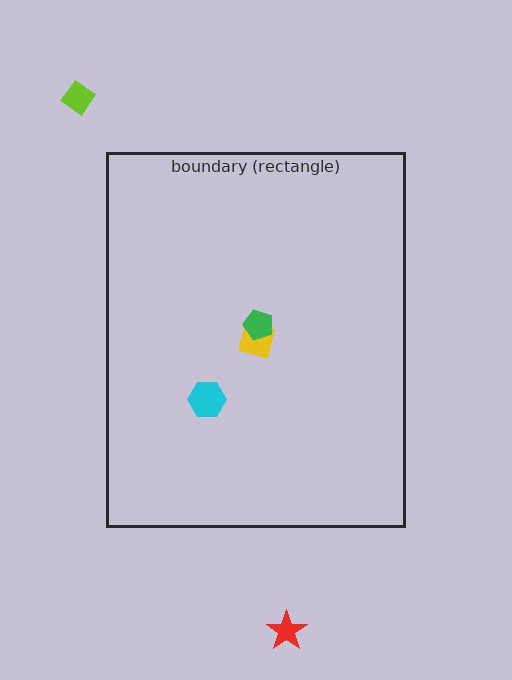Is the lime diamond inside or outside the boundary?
Outside.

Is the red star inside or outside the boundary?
Outside.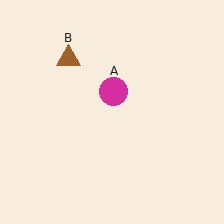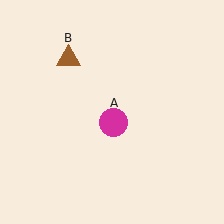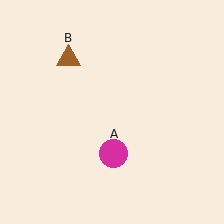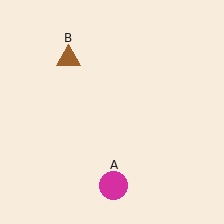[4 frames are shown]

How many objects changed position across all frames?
1 object changed position: magenta circle (object A).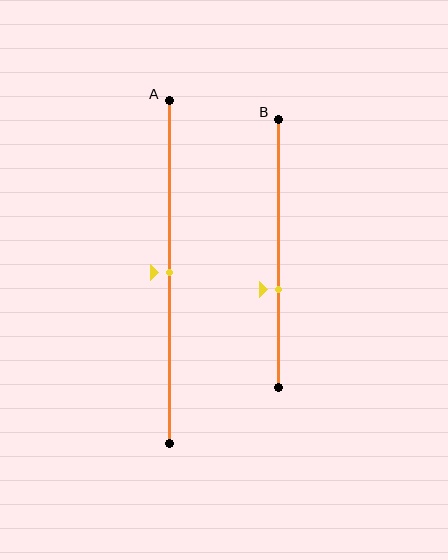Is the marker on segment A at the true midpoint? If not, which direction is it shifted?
Yes, the marker on segment A is at the true midpoint.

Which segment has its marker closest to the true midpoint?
Segment A has its marker closest to the true midpoint.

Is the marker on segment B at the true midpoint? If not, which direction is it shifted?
No, the marker on segment B is shifted downward by about 13% of the segment length.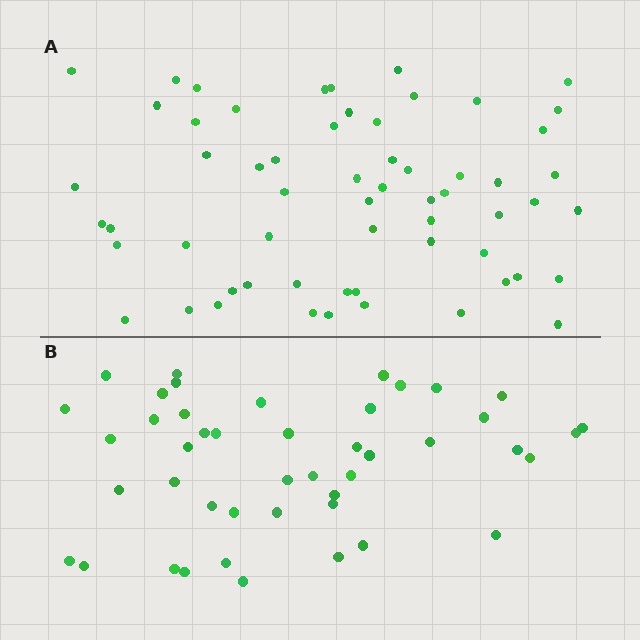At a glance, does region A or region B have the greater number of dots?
Region A (the top region) has more dots.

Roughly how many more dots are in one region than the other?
Region A has approximately 15 more dots than region B.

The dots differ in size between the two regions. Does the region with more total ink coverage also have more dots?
No. Region B has more total ink coverage because its dots are larger, but region A actually contains more individual dots. Total area can be misleading — the number of items is what matters here.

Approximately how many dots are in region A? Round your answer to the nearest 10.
About 60 dots.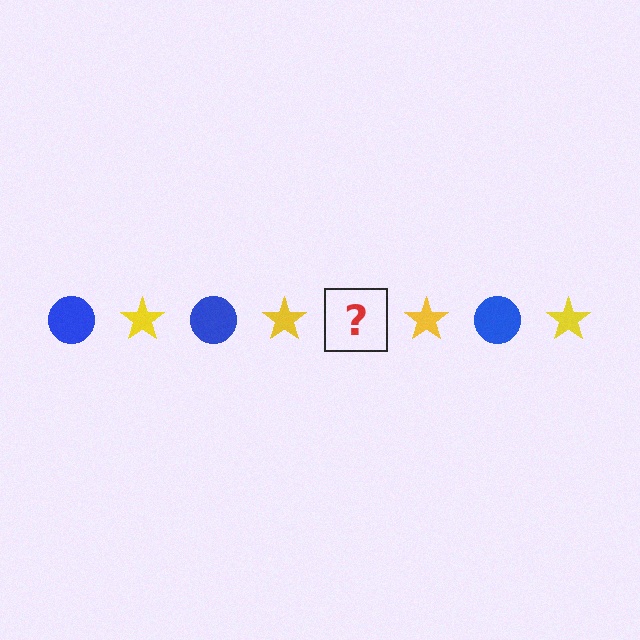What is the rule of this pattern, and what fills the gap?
The rule is that the pattern alternates between blue circle and yellow star. The gap should be filled with a blue circle.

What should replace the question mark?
The question mark should be replaced with a blue circle.